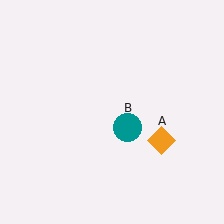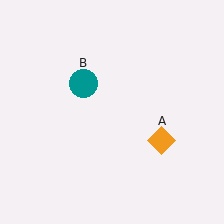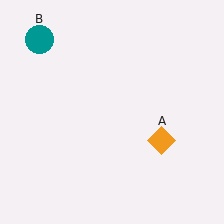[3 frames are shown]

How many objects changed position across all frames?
1 object changed position: teal circle (object B).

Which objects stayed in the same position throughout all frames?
Orange diamond (object A) remained stationary.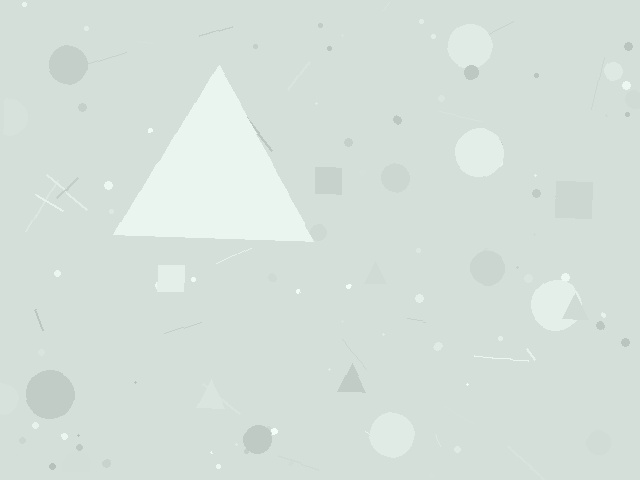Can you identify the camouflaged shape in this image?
The camouflaged shape is a triangle.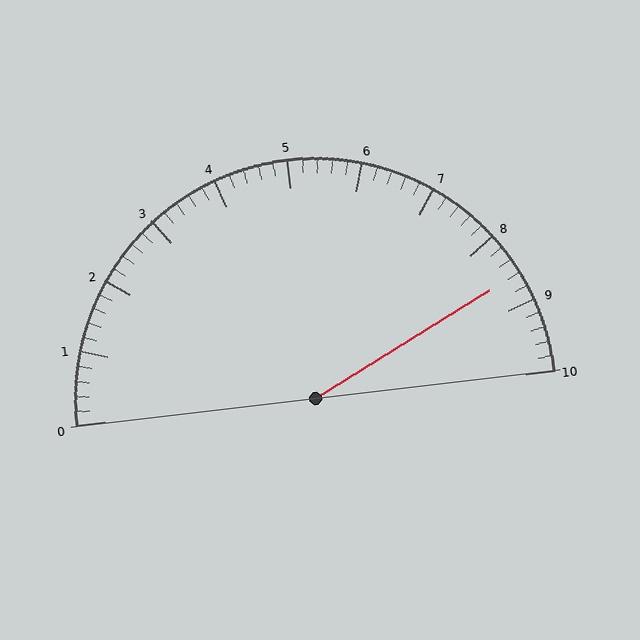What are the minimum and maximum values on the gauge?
The gauge ranges from 0 to 10.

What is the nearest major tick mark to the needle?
The nearest major tick mark is 9.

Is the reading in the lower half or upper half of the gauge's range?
The reading is in the upper half of the range (0 to 10).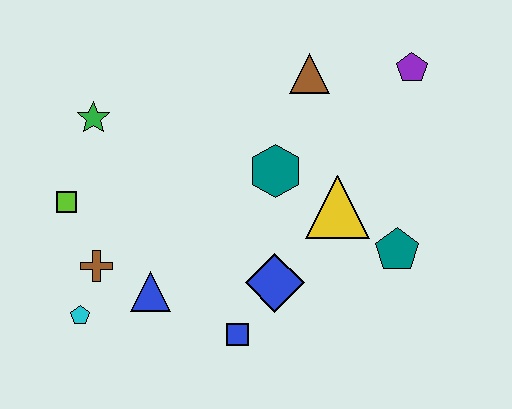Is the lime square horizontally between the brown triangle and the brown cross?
No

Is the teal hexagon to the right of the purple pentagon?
No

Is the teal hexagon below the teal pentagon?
No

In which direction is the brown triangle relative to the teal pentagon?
The brown triangle is above the teal pentagon.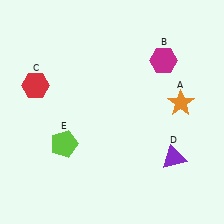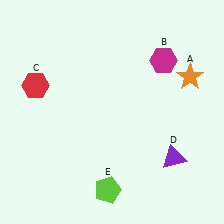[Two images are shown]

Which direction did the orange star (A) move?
The orange star (A) moved up.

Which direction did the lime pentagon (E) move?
The lime pentagon (E) moved down.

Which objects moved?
The objects that moved are: the orange star (A), the lime pentagon (E).